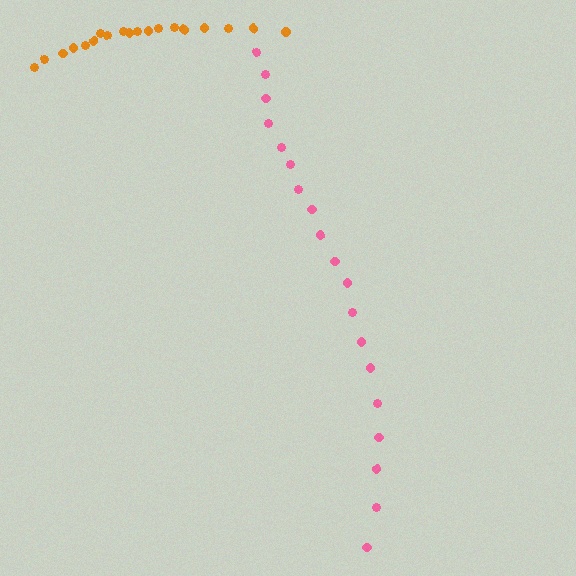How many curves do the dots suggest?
There are 2 distinct paths.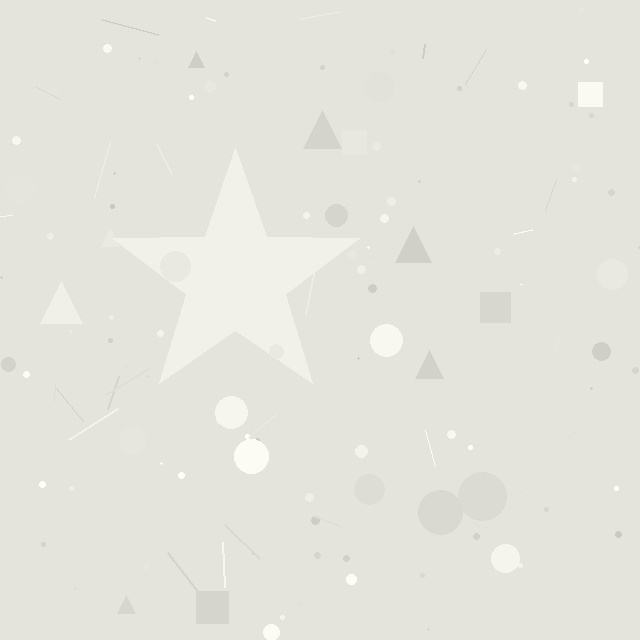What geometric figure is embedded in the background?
A star is embedded in the background.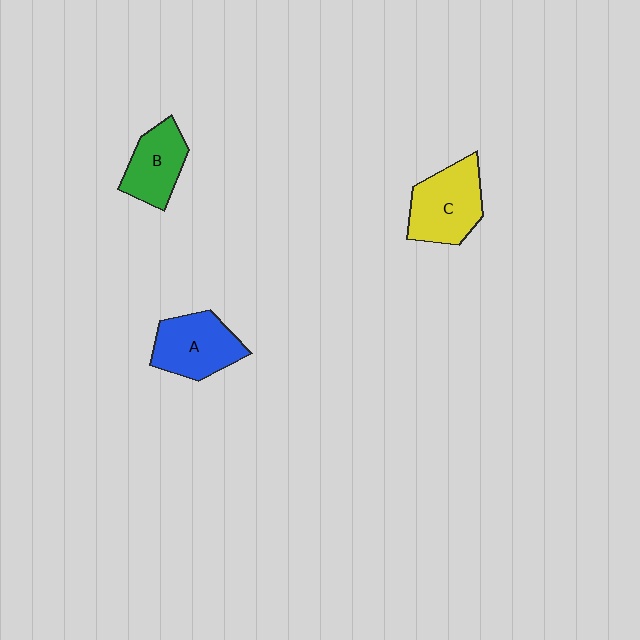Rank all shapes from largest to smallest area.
From largest to smallest: C (yellow), A (blue), B (green).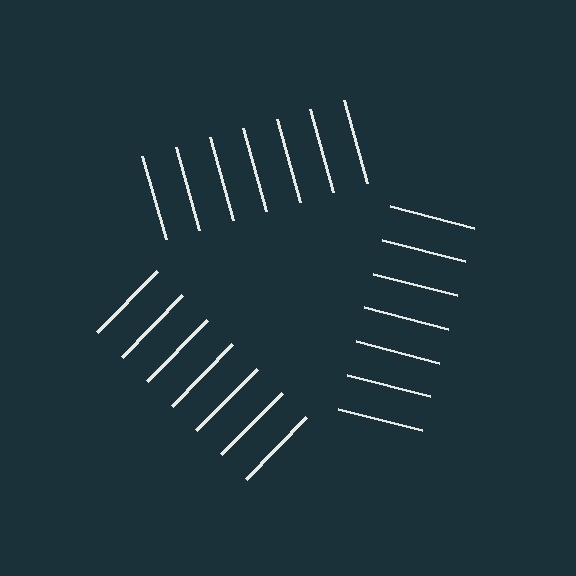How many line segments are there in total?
21 — 7 along each of the 3 edges.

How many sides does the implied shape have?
3 sides — the line-ends trace a triangle.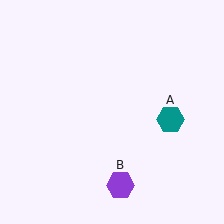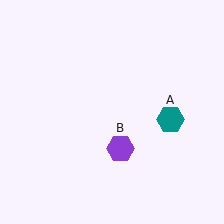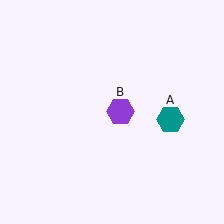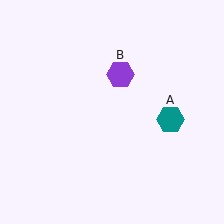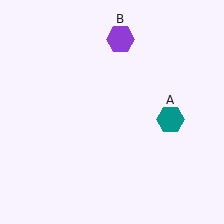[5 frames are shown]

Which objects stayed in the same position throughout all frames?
Teal hexagon (object A) remained stationary.